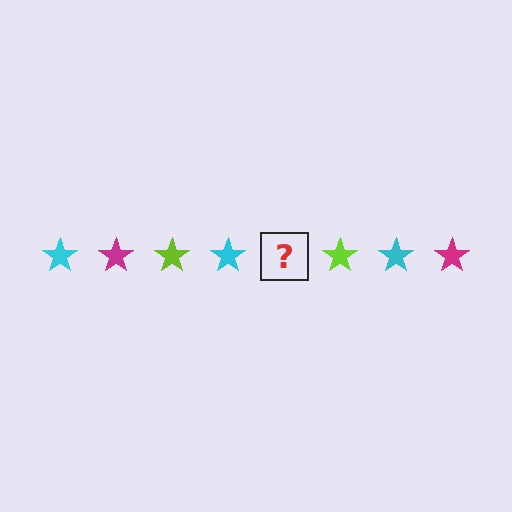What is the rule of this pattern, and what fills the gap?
The rule is that the pattern cycles through cyan, magenta, lime stars. The gap should be filled with a magenta star.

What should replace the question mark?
The question mark should be replaced with a magenta star.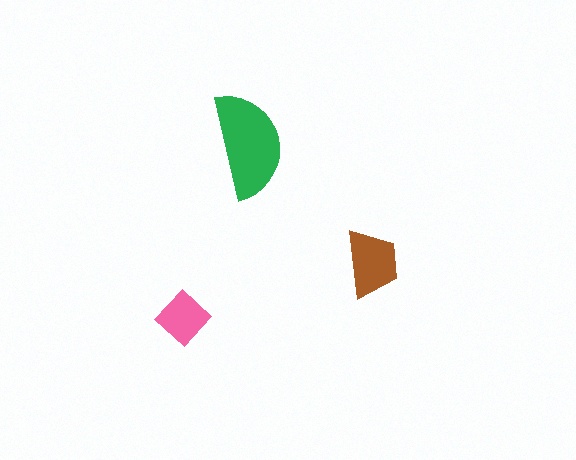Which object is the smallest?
The pink diamond.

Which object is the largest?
The green semicircle.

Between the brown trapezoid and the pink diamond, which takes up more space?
The brown trapezoid.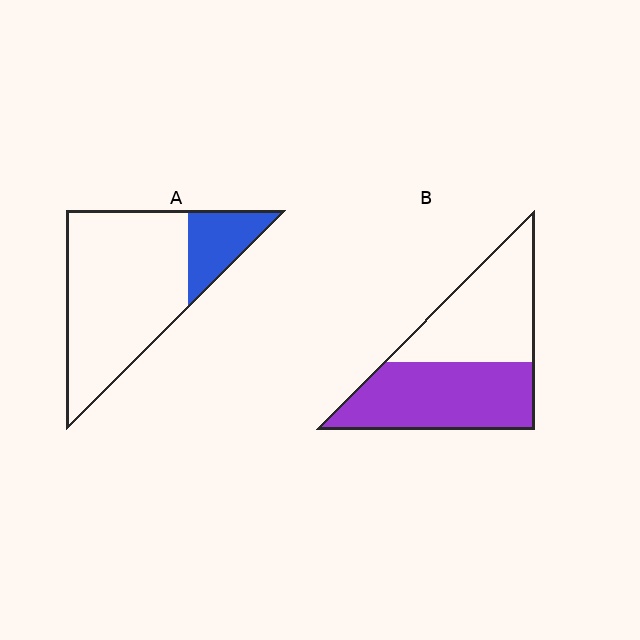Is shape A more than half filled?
No.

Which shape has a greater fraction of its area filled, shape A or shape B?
Shape B.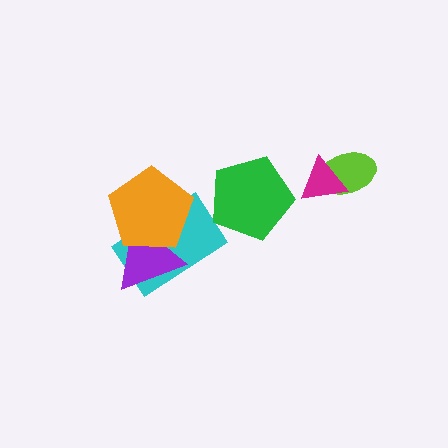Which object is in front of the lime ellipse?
The magenta triangle is in front of the lime ellipse.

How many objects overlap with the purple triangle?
2 objects overlap with the purple triangle.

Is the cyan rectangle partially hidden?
Yes, it is partially covered by another shape.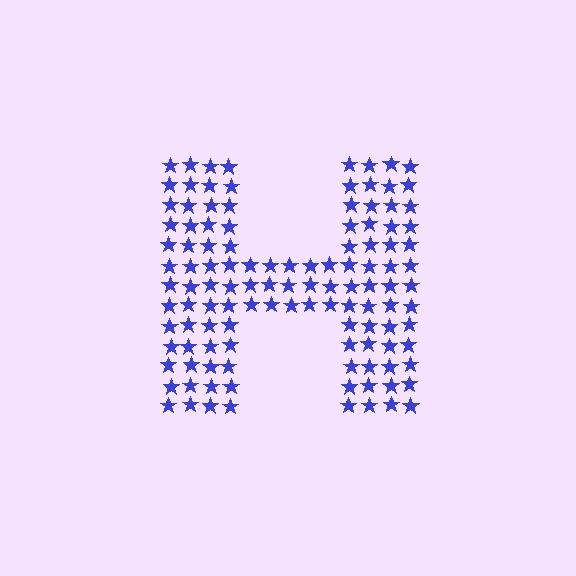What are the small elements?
The small elements are stars.